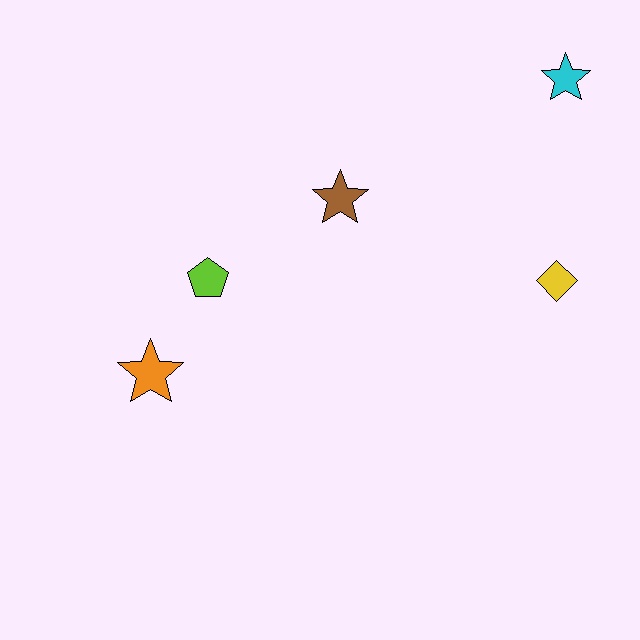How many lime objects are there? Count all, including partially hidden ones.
There is 1 lime object.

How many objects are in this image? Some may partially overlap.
There are 5 objects.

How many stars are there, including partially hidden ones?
There are 3 stars.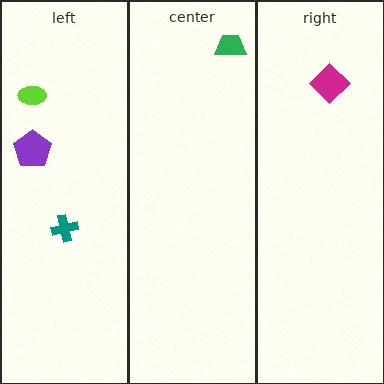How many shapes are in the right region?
1.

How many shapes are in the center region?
1.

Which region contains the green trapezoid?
The center region.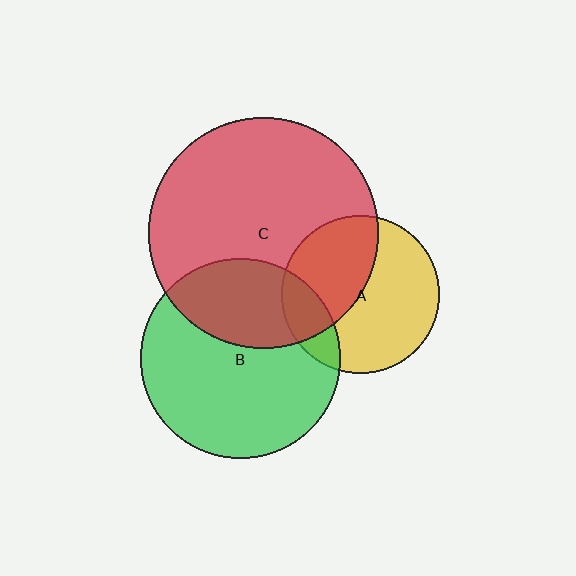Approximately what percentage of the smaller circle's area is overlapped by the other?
Approximately 15%.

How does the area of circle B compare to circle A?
Approximately 1.6 times.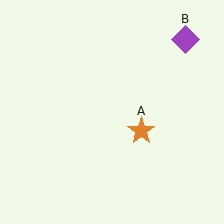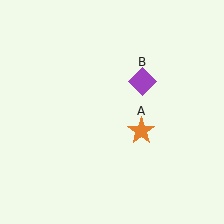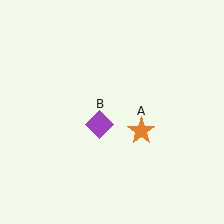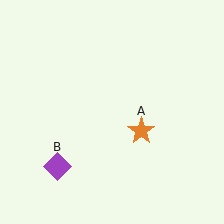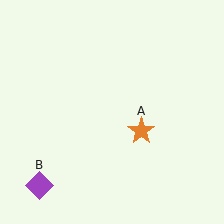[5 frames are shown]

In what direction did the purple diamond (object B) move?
The purple diamond (object B) moved down and to the left.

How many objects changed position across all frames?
1 object changed position: purple diamond (object B).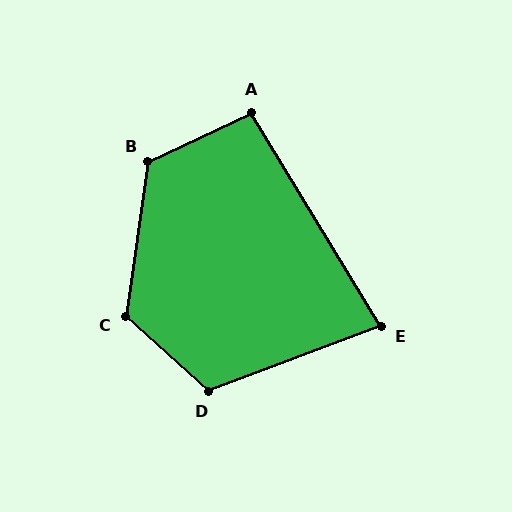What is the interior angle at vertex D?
Approximately 117 degrees (obtuse).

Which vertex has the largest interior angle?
C, at approximately 124 degrees.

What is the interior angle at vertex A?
Approximately 96 degrees (obtuse).